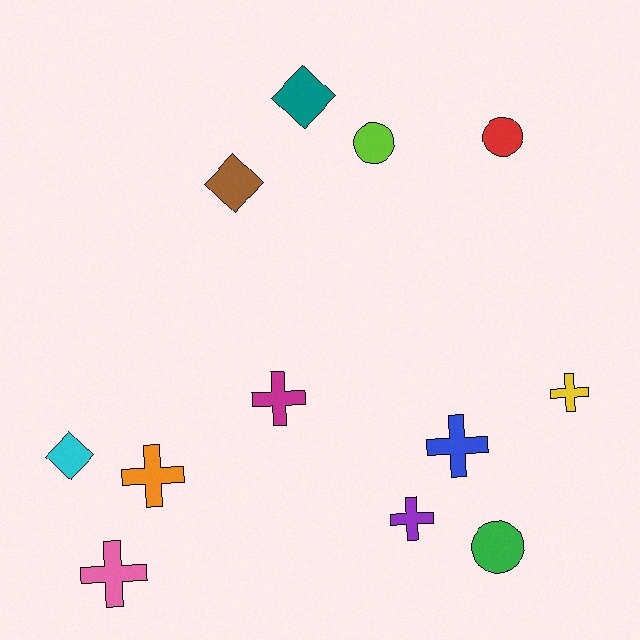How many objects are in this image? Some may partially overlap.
There are 12 objects.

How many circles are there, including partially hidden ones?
There are 3 circles.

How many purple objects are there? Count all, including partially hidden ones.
There is 1 purple object.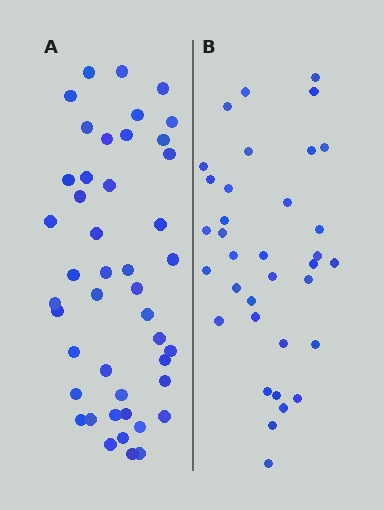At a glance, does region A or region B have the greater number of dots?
Region A (the left region) has more dots.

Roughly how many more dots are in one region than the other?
Region A has roughly 10 or so more dots than region B.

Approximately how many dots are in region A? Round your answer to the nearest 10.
About 40 dots. (The exact count is 45, which rounds to 40.)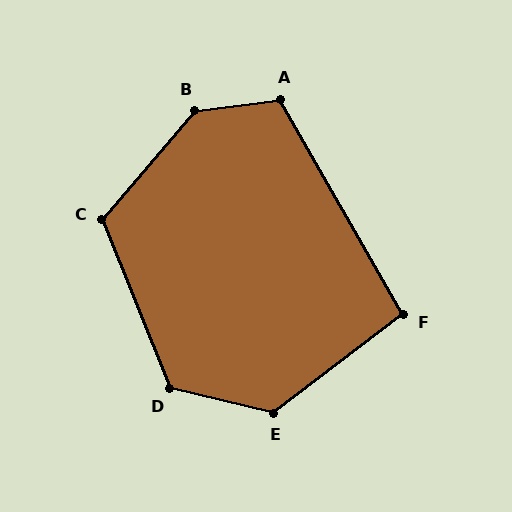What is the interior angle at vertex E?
Approximately 129 degrees (obtuse).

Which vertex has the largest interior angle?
B, at approximately 137 degrees.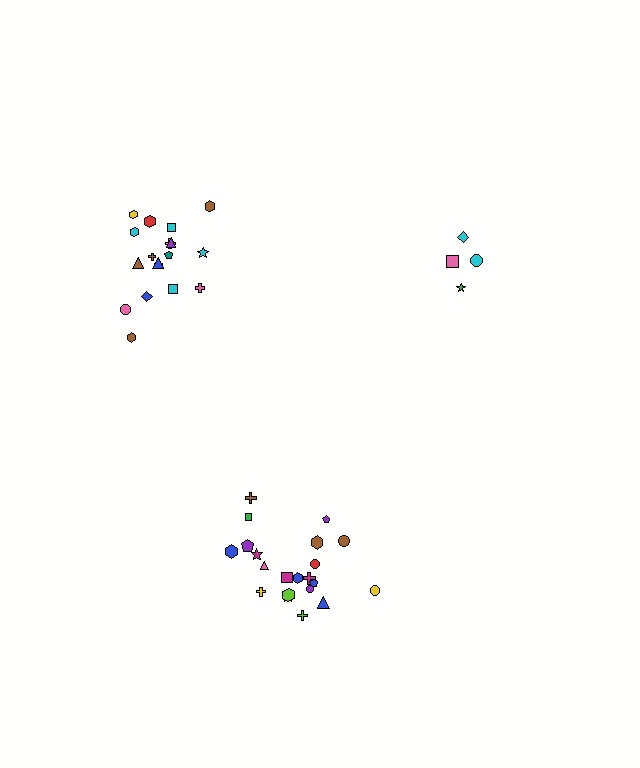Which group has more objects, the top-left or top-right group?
The top-left group.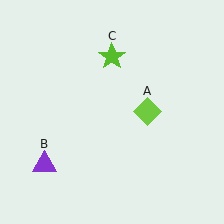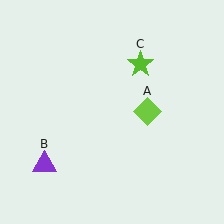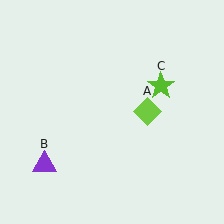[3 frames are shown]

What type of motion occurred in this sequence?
The lime star (object C) rotated clockwise around the center of the scene.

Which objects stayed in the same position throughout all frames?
Lime diamond (object A) and purple triangle (object B) remained stationary.